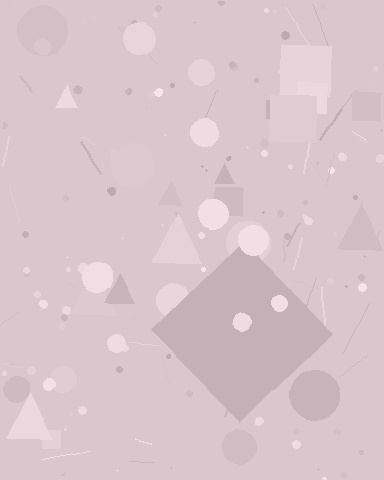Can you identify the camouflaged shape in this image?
The camouflaged shape is a diamond.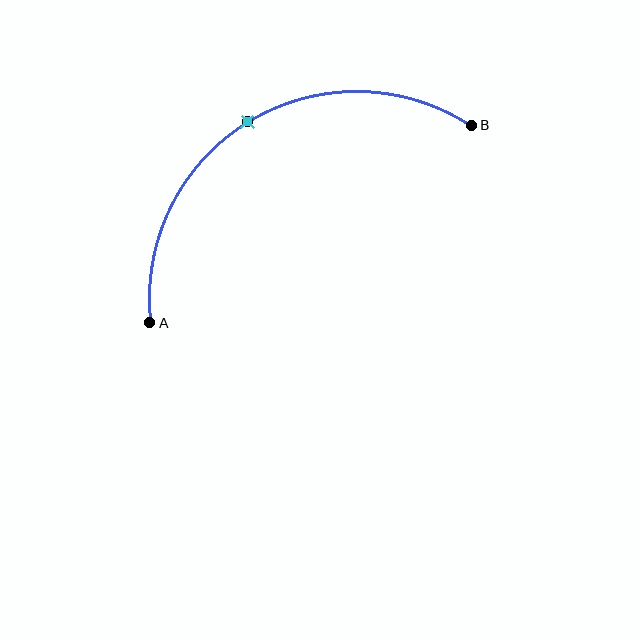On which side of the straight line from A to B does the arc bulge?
The arc bulges above the straight line connecting A and B.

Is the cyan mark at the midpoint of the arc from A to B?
Yes. The cyan mark lies on the arc at equal arc-length from both A and B — it is the arc midpoint.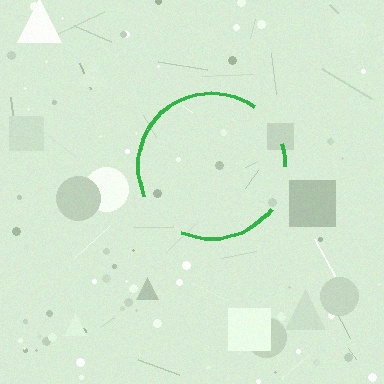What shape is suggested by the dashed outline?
The dashed outline suggests a circle.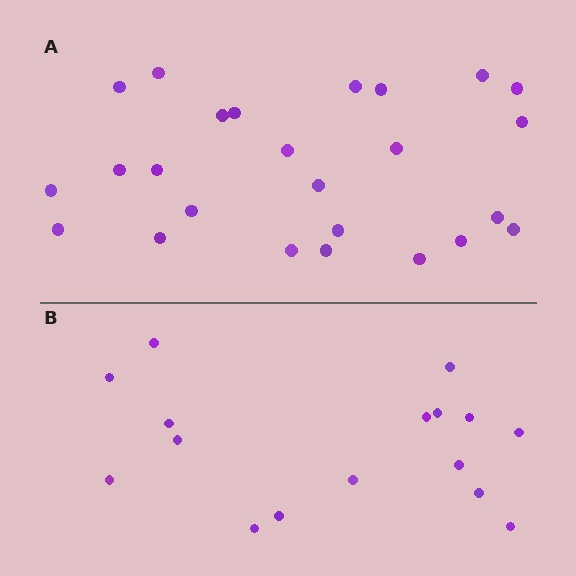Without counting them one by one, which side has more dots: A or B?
Region A (the top region) has more dots.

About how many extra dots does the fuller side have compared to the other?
Region A has roughly 8 or so more dots than region B.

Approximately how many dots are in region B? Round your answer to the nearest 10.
About 20 dots. (The exact count is 16, which rounds to 20.)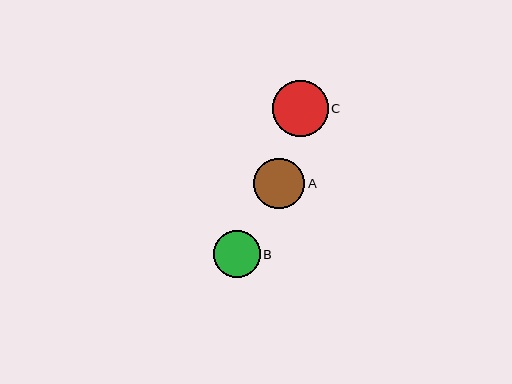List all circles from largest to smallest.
From largest to smallest: C, A, B.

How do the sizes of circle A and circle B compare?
Circle A and circle B are approximately the same size.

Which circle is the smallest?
Circle B is the smallest with a size of approximately 46 pixels.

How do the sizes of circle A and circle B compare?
Circle A and circle B are approximately the same size.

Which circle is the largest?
Circle C is the largest with a size of approximately 56 pixels.